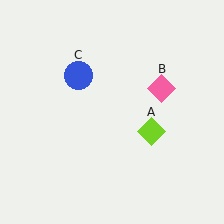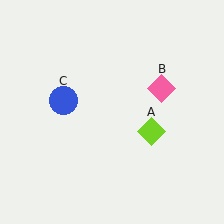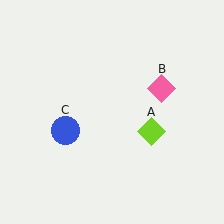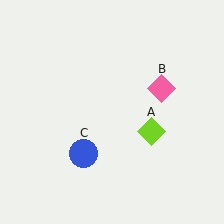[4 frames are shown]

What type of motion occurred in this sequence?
The blue circle (object C) rotated counterclockwise around the center of the scene.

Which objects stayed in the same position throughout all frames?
Lime diamond (object A) and pink diamond (object B) remained stationary.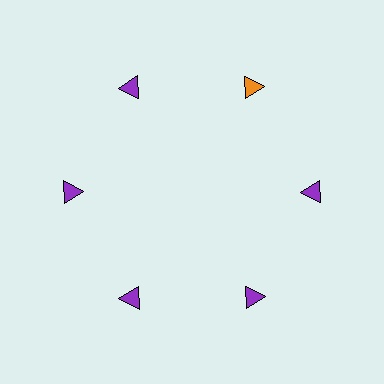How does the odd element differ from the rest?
It has a different color: orange instead of purple.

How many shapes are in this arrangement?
There are 6 shapes arranged in a ring pattern.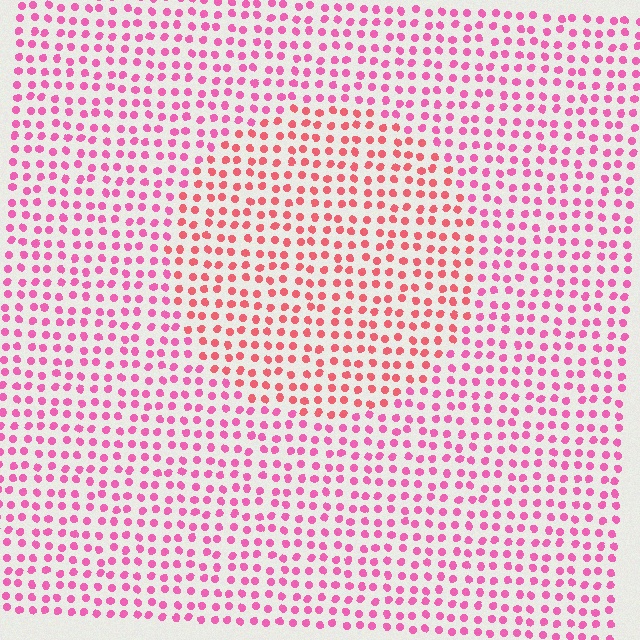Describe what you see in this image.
The image is filled with small pink elements in a uniform arrangement. A circle-shaped region is visible where the elements are tinted to a slightly different hue, forming a subtle color boundary.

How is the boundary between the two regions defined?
The boundary is defined purely by a slight shift in hue (about 28 degrees). Spacing, size, and orientation are identical on both sides.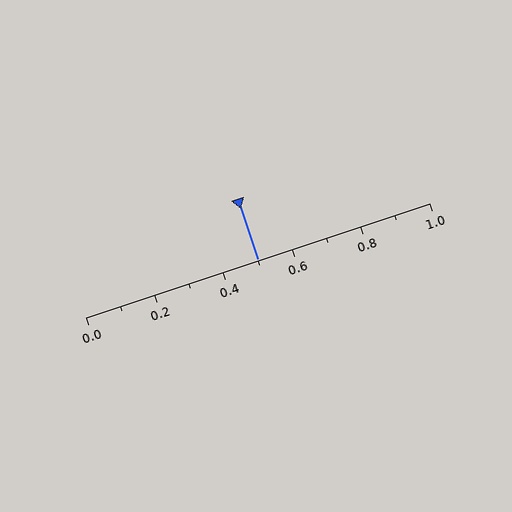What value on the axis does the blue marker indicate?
The marker indicates approximately 0.5.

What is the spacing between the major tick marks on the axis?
The major ticks are spaced 0.2 apart.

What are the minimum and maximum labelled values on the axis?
The axis runs from 0.0 to 1.0.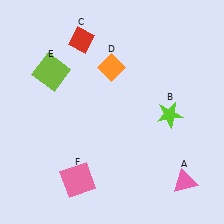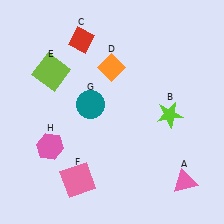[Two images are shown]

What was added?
A teal circle (G), a pink hexagon (H) were added in Image 2.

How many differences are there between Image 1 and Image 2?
There are 2 differences between the two images.